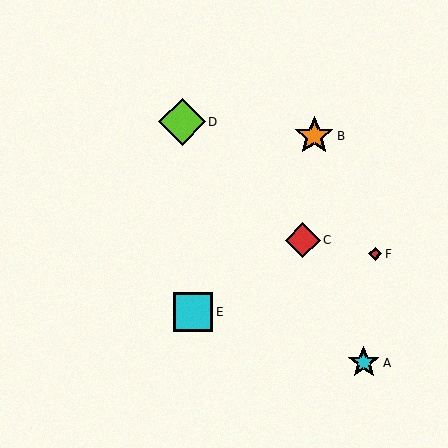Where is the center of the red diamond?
The center of the red diamond is at (375, 254).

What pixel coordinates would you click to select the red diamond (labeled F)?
Click at (375, 254) to select the red diamond F.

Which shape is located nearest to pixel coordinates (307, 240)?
The red diamond (labeled C) at (303, 240) is nearest to that location.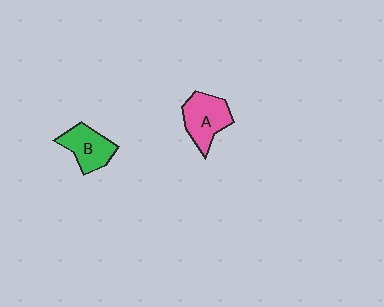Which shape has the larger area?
Shape A (pink).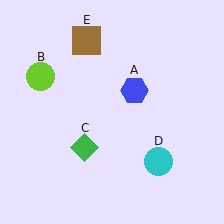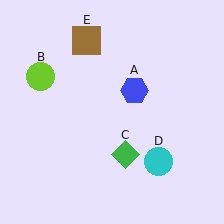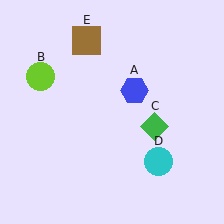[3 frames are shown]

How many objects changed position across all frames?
1 object changed position: green diamond (object C).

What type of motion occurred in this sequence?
The green diamond (object C) rotated counterclockwise around the center of the scene.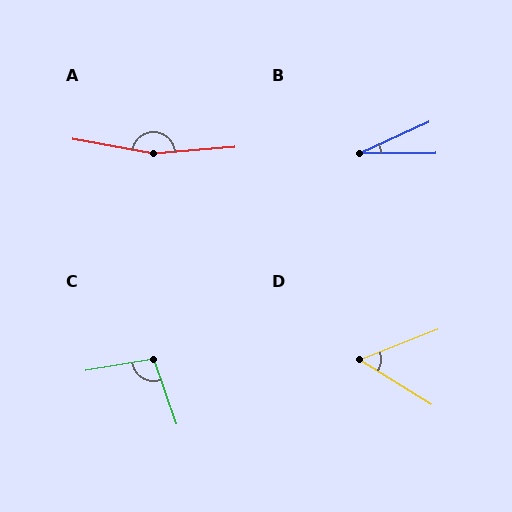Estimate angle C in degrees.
Approximately 100 degrees.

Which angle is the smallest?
B, at approximately 24 degrees.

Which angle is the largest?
A, at approximately 165 degrees.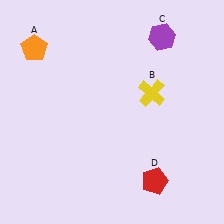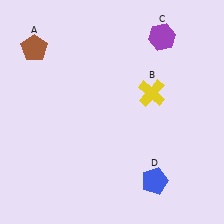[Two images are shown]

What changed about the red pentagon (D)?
In Image 1, D is red. In Image 2, it changed to blue.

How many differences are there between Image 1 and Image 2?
There are 2 differences between the two images.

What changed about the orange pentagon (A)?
In Image 1, A is orange. In Image 2, it changed to brown.